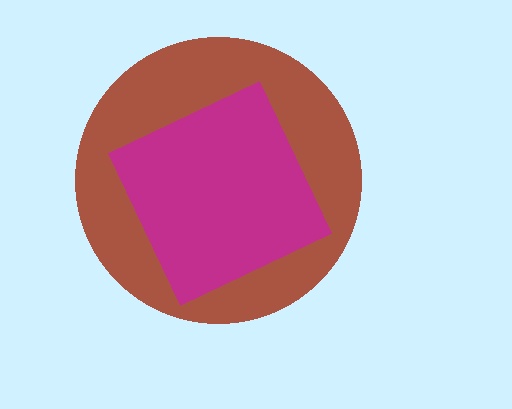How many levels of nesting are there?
2.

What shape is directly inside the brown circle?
The magenta diamond.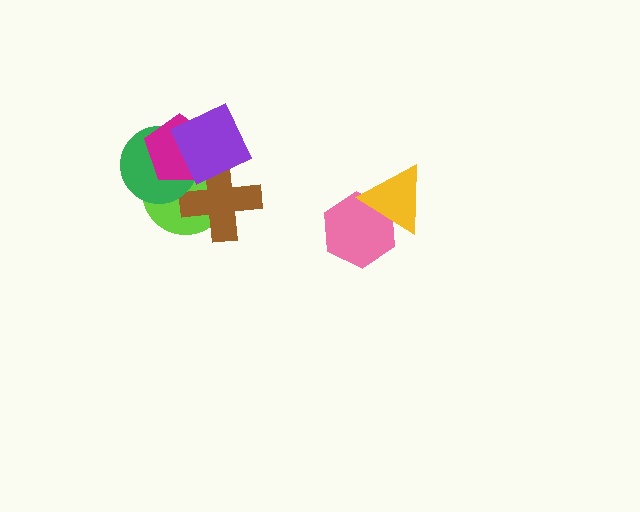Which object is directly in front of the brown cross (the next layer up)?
The green circle is directly in front of the brown cross.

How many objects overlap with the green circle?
4 objects overlap with the green circle.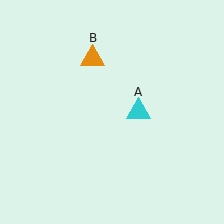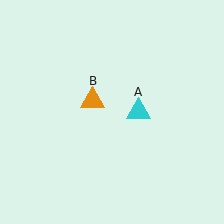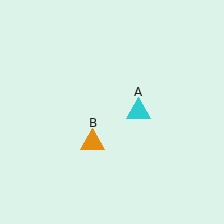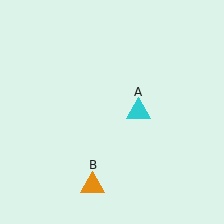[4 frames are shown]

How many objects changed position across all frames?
1 object changed position: orange triangle (object B).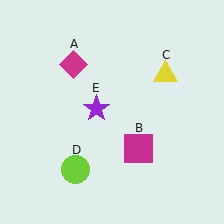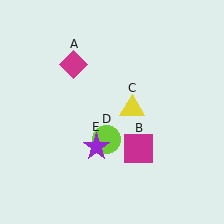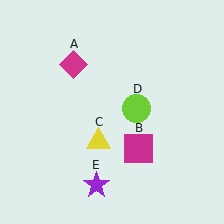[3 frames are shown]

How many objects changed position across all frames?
3 objects changed position: yellow triangle (object C), lime circle (object D), purple star (object E).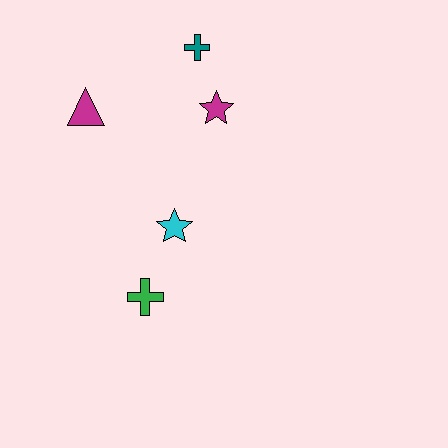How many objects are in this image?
There are 5 objects.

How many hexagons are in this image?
There are no hexagons.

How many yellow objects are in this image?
There are no yellow objects.